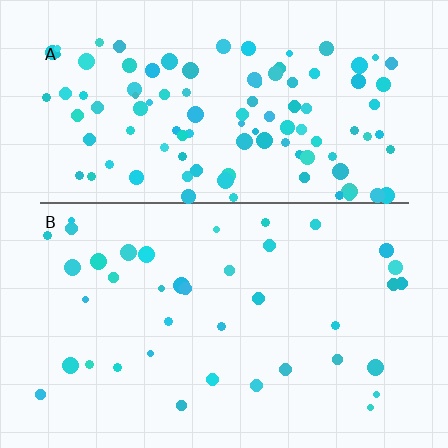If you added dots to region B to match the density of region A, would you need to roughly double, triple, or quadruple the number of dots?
Approximately triple.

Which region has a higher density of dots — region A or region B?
A (the top).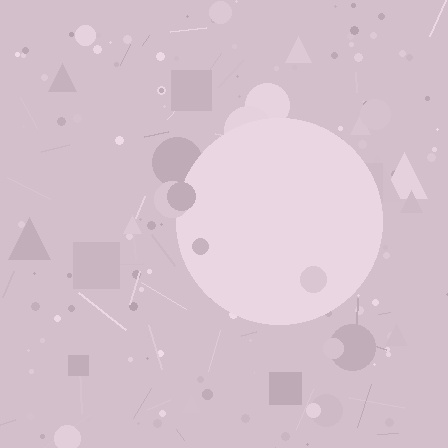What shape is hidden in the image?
A circle is hidden in the image.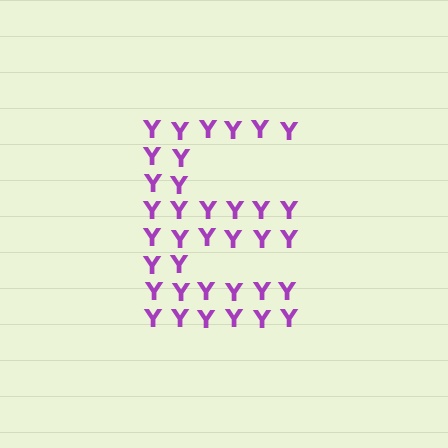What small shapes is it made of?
It is made of small letter Y's.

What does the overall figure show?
The overall figure shows the letter E.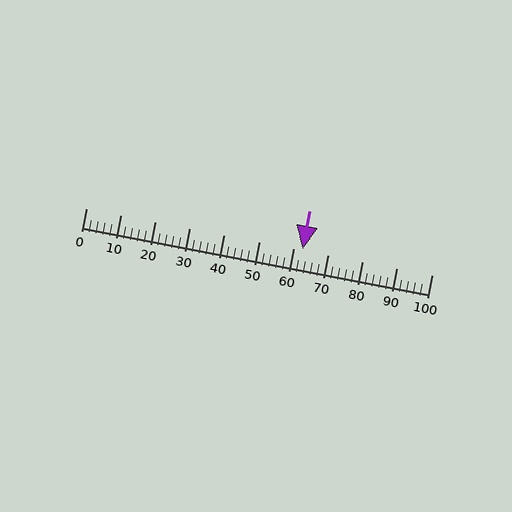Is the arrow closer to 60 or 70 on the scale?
The arrow is closer to 60.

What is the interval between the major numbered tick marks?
The major tick marks are spaced 10 units apart.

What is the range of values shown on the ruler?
The ruler shows values from 0 to 100.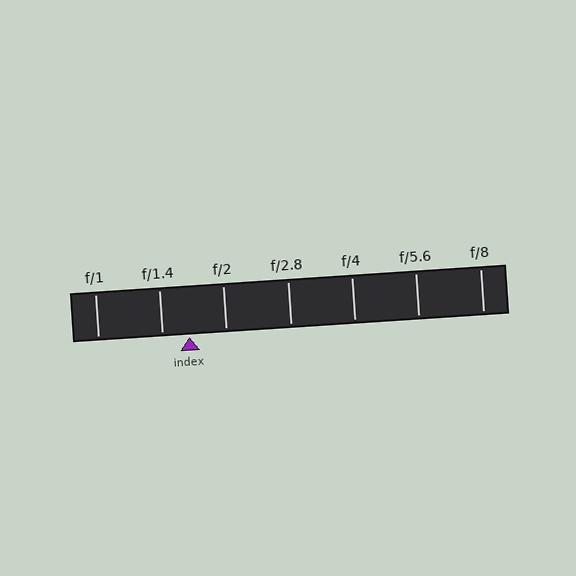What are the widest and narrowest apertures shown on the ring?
The widest aperture shown is f/1 and the narrowest is f/8.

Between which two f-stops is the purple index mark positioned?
The index mark is between f/1.4 and f/2.